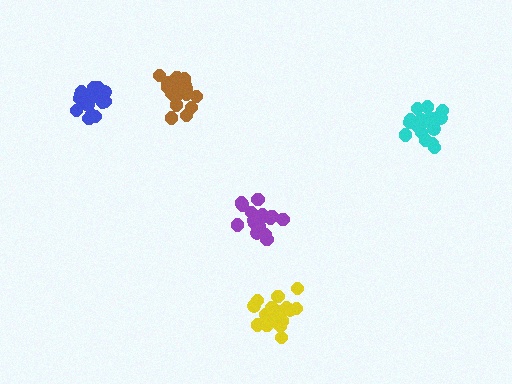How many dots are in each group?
Group 1: 21 dots, Group 2: 18 dots, Group 3: 18 dots, Group 4: 18 dots, Group 5: 21 dots (96 total).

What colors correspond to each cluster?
The clusters are colored: yellow, blue, brown, purple, cyan.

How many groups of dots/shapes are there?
There are 5 groups.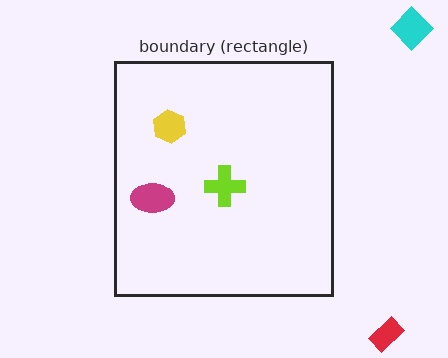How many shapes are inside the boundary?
3 inside, 2 outside.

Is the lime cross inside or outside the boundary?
Inside.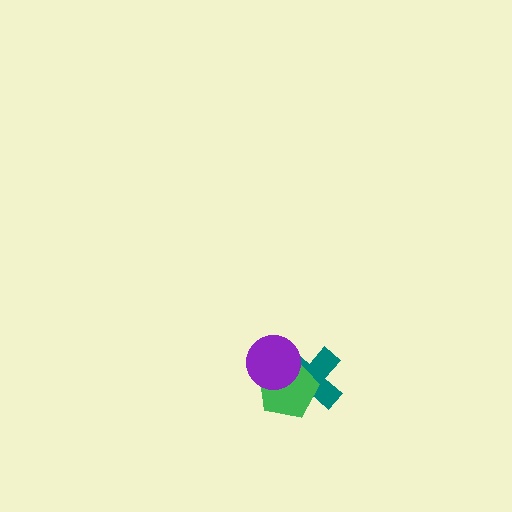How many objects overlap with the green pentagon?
2 objects overlap with the green pentagon.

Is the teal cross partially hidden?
Yes, it is partially covered by another shape.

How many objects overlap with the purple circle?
2 objects overlap with the purple circle.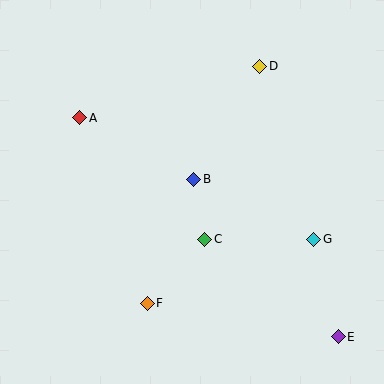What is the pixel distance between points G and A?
The distance between G and A is 264 pixels.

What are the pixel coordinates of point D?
Point D is at (260, 66).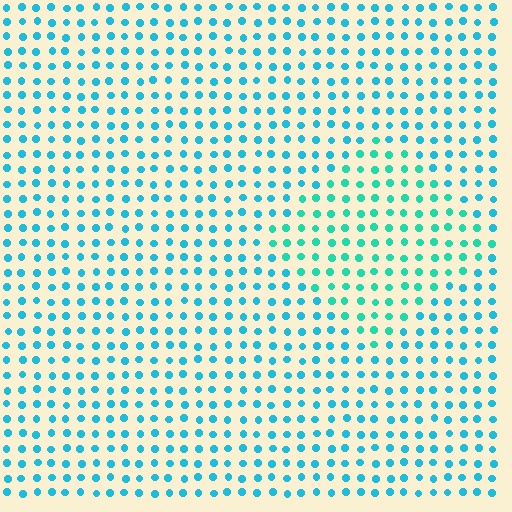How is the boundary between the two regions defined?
The boundary is defined purely by a slight shift in hue (about 25 degrees). Spacing, size, and orientation are identical on both sides.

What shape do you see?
I see a diamond.